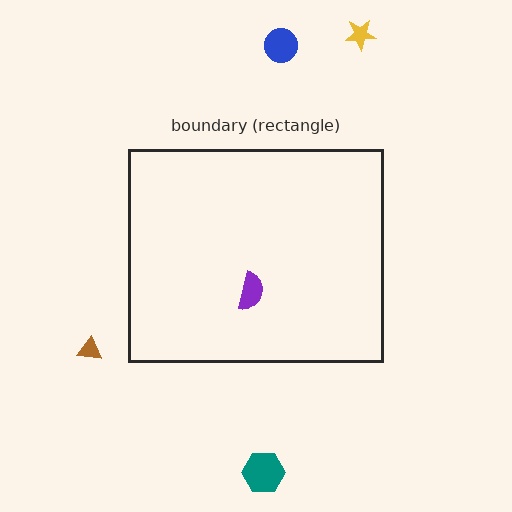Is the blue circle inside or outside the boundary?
Outside.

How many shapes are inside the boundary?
1 inside, 4 outside.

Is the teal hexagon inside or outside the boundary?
Outside.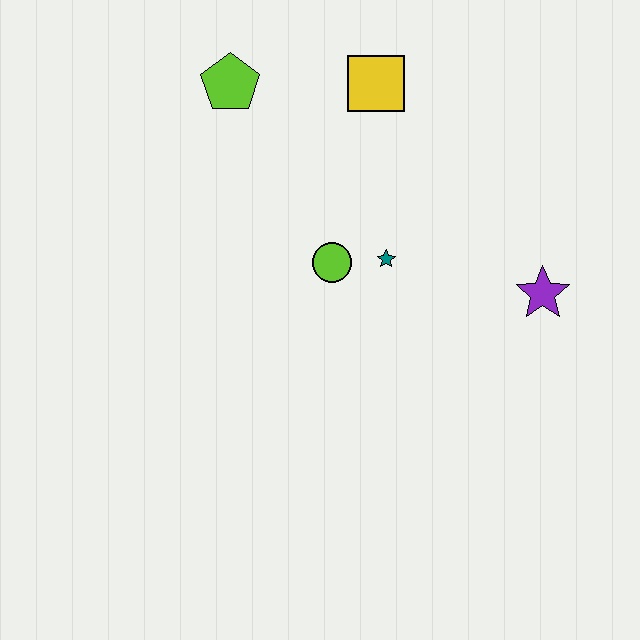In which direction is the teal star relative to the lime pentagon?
The teal star is below the lime pentagon.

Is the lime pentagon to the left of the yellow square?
Yes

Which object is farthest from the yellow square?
The purple star is farthest from the yellow square.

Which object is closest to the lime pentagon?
The yellow square is closest to the lime pentagon.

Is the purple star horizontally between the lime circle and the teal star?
No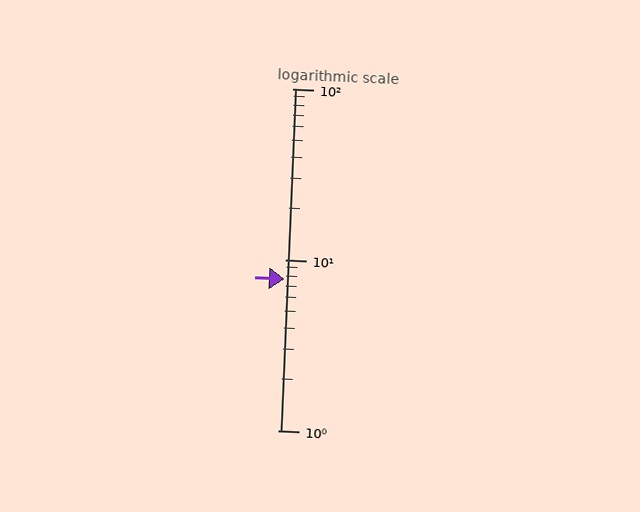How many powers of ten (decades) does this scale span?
The scale spans 2 decades, from 1 to 100.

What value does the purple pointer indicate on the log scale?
The pointer indicates approximately 7.7.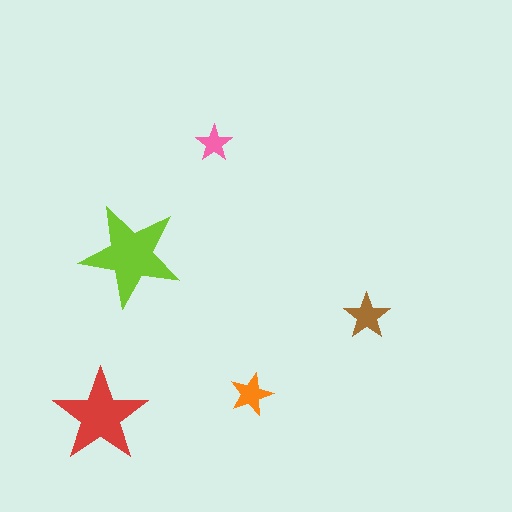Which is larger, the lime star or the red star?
The lime one.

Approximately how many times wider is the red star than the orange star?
About 2 times wider.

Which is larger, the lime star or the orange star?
The lime one.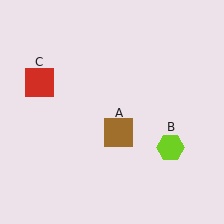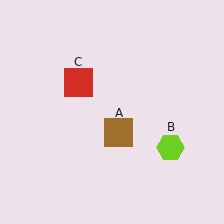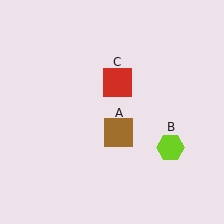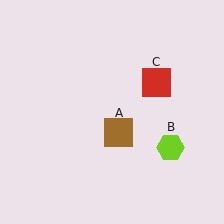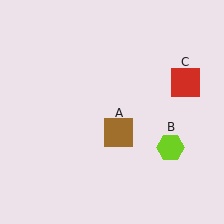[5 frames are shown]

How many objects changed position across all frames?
1 object changed position: red square (object C).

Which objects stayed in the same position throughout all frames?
Brown square (object A) and lime hexagon (object B) remained stationary.